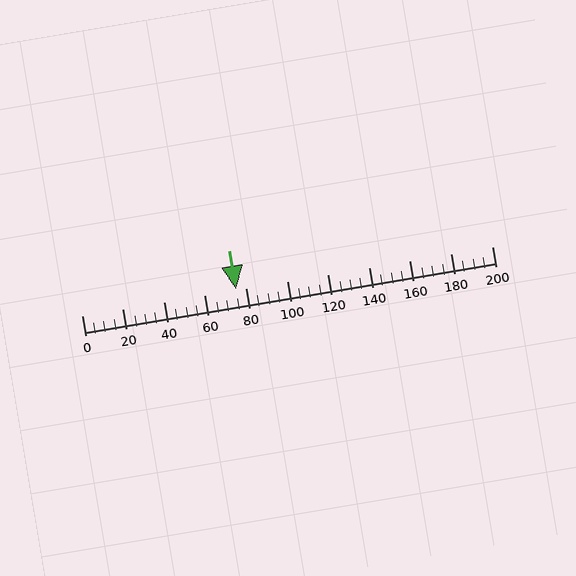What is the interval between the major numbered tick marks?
The major tick marks are spaced 20 units apart.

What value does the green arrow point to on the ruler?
The green arrow points to approximately 75.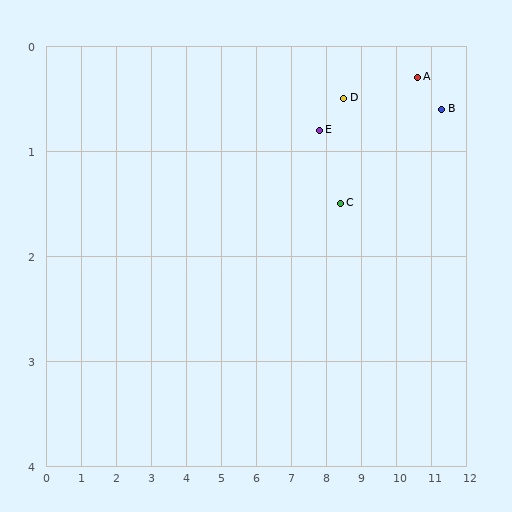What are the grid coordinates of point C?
Point C is at approximately (8.4, 1.5).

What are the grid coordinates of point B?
Point B is at approximately (11.3, 0.6).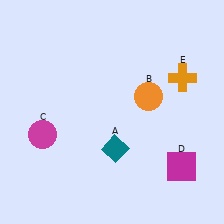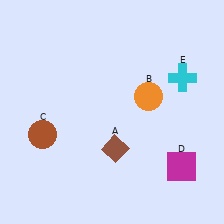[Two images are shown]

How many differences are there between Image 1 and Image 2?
There are 3 differences between the two images.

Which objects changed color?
A changed from teal to brown. C changed from magenta to brown. E changed from orange to cyan.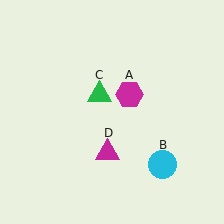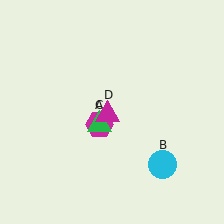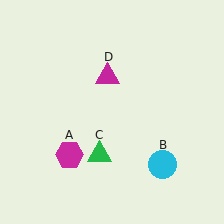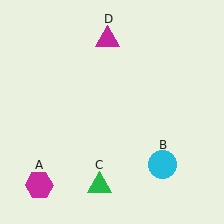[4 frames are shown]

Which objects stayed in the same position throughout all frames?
Cyan circle (object B) remained stationary.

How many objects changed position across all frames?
3 objects changed position: magenta hexagon (object A), green triangle (object C), magenta triangle (object D).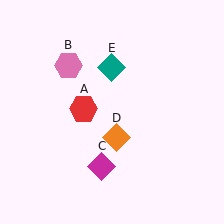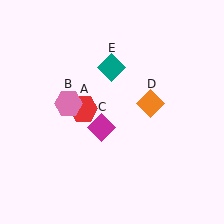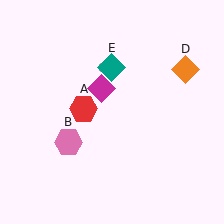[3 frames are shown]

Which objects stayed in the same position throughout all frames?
Red hexagon (object A) and teal diamond (object E) remained stationary.